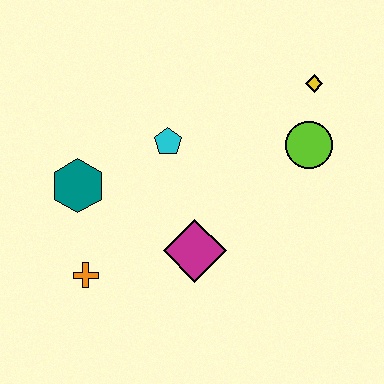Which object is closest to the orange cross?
The teal hexagon is closest to the orange cross.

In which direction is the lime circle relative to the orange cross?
The lime circle is to the right of the orange cross.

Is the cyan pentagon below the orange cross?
No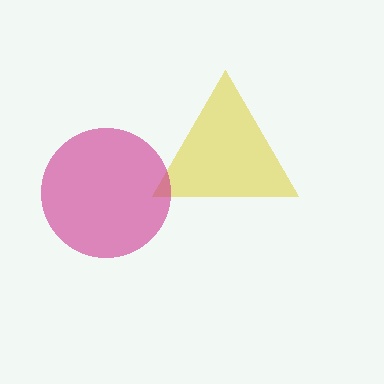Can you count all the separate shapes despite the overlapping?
Yes, there are 2 separate shapes.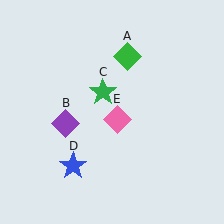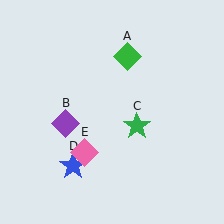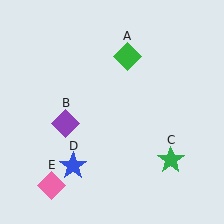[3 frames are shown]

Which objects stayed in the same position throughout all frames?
Green diamond (object A) and purple diamond (object B) and blue star (object D) remained stationary.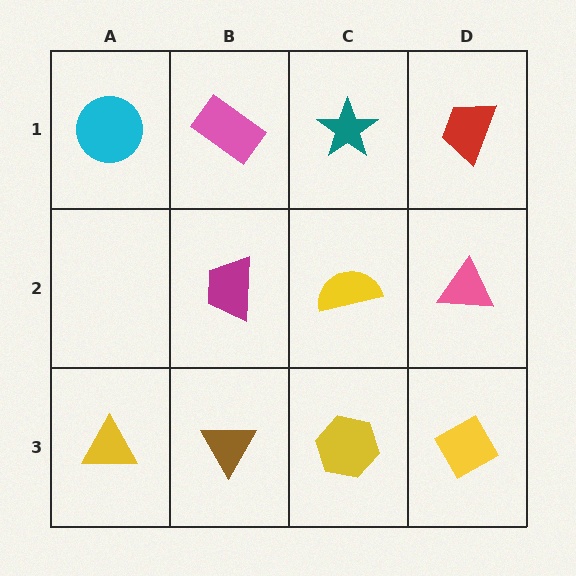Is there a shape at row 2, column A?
No, that cell is empty.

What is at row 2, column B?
A magenta trapezoid.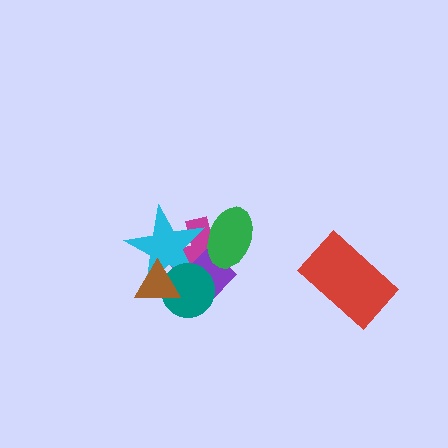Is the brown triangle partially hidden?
No, no other shape covers it.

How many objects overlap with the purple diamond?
4 objects overlap with the purple diamond.